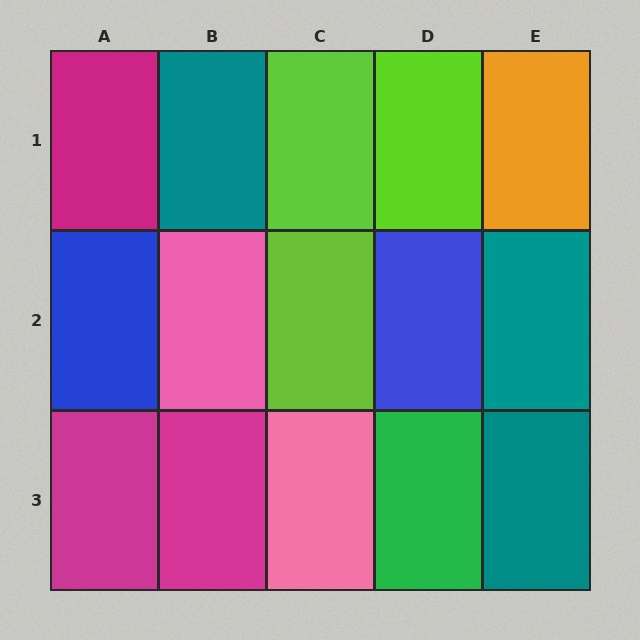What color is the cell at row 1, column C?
Lime.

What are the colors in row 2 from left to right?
Blue, pink, lime, blue, teal.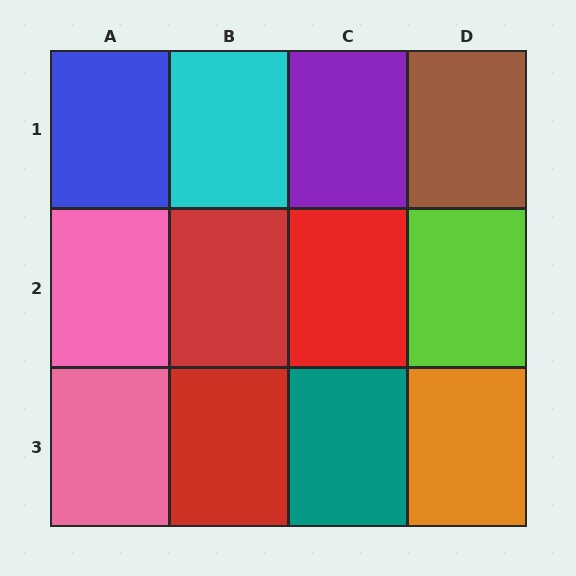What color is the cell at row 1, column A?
Blue.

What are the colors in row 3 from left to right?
Pink, red, teal, orange.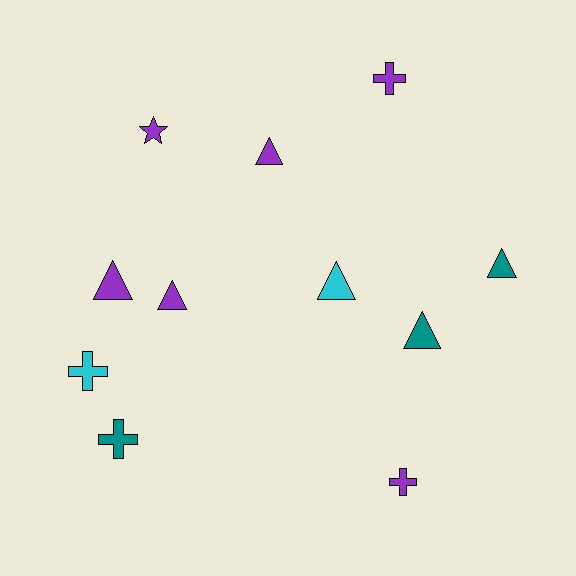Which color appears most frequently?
Purple, with 6 objects.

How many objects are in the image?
There are 11 objects.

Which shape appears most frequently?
Triangle, with 6 objects.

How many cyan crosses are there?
There is 1 cyan cross.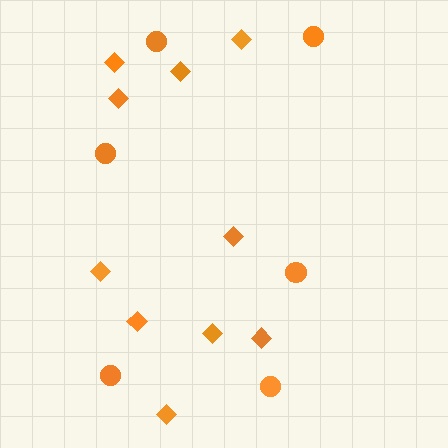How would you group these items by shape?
There are 2 groups: one group of diamonds (10) and one group of circles (6).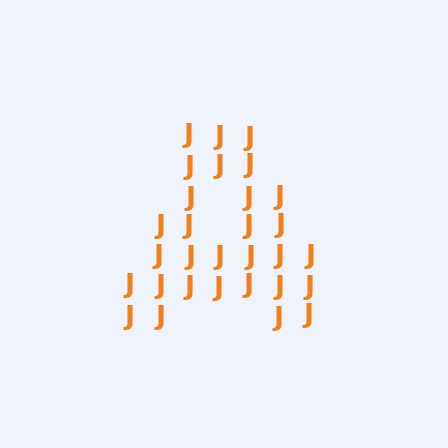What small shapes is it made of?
It is made of small letter J's.